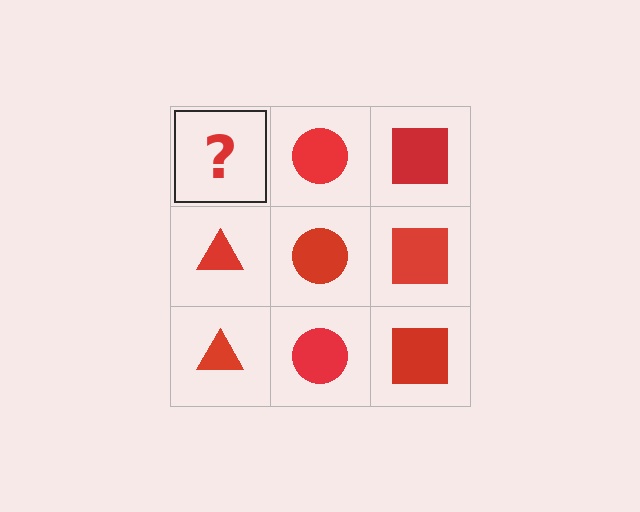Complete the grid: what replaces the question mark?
The question mark should be replaced with a red triangle.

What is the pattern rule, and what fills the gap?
The rule is that each column has a consistent shape. The gap should be filled with a red triangle.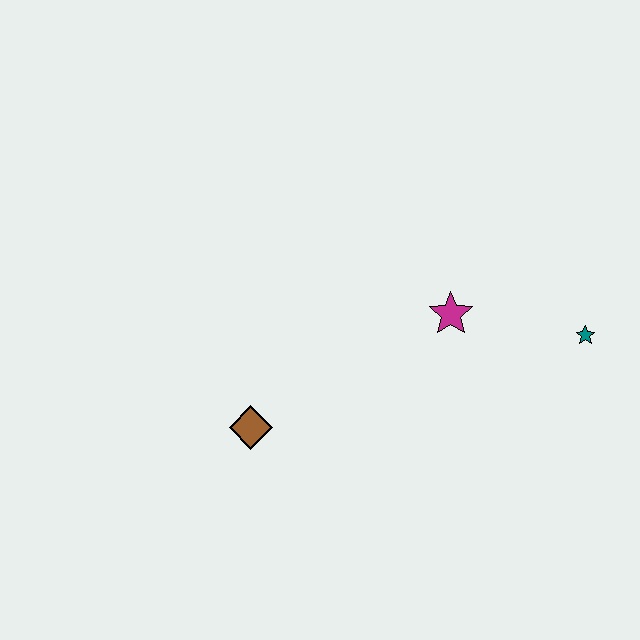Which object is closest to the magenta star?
The teal star is closest to the magenta star.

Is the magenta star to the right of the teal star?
No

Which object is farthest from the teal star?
The brown diamond is farthest from the teal star.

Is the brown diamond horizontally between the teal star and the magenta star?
No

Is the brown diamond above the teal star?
No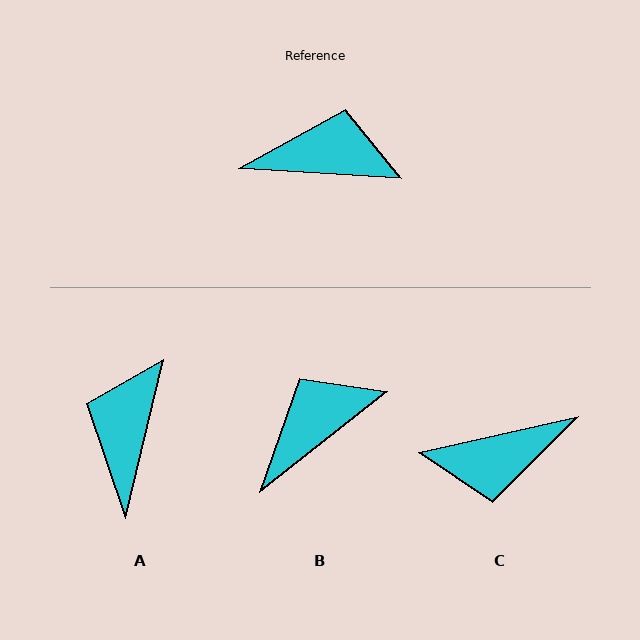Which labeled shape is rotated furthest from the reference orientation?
C, about 164 degrees away.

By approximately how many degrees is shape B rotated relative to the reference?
Approximately 42 degrees counter-clockwise.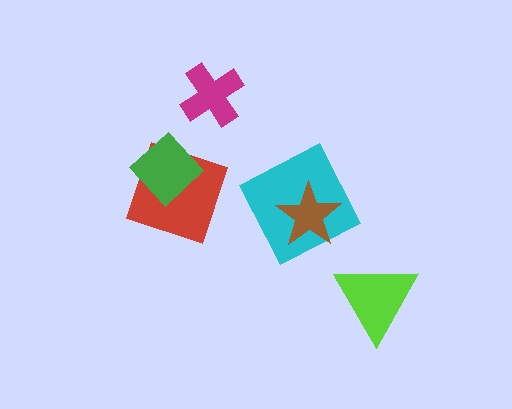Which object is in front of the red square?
The green diamond is in front of the red square.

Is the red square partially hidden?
Yes, it is partially covered by another shape.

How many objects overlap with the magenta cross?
0 objects overlap with the magenta cross.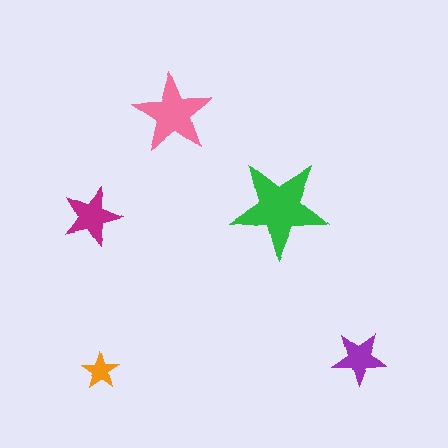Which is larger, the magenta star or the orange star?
The magenta one.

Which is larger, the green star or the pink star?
The green one.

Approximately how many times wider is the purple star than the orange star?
About 1.5 times wider.